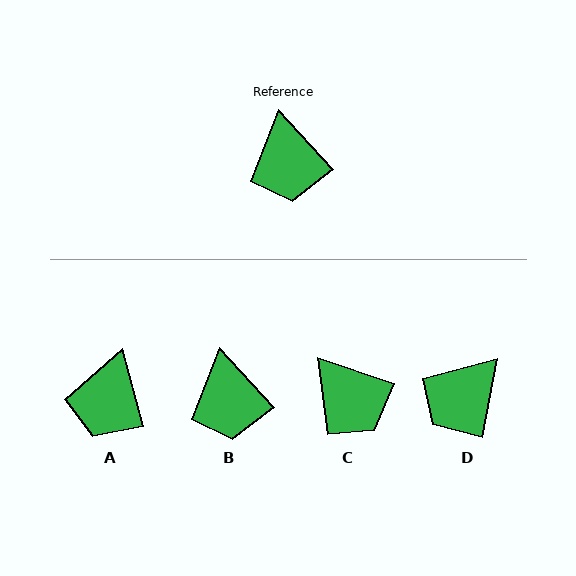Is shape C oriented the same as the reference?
No, it is off by about 30 degrees.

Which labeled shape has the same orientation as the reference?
B.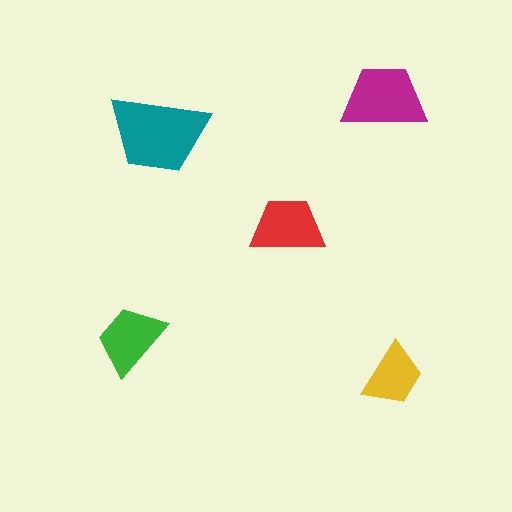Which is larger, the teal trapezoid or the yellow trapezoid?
The teal one.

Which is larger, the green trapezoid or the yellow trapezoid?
The green one.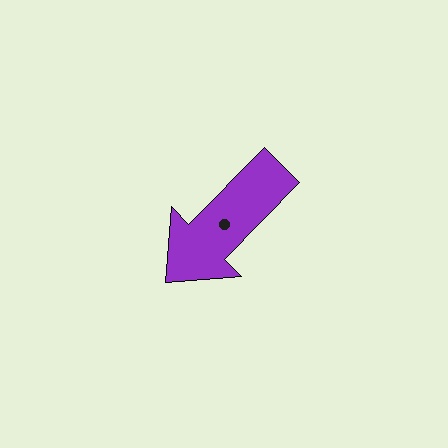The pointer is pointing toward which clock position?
Roughly 7 o'clock.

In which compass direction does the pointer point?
Southwest.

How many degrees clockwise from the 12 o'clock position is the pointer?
Approximately 225 degrees.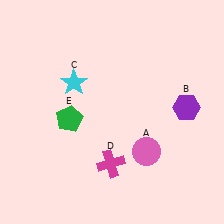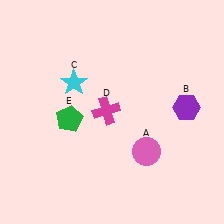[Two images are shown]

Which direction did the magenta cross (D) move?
The magenta cross (D) moved up.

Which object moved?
The magenta cross (D) moved up.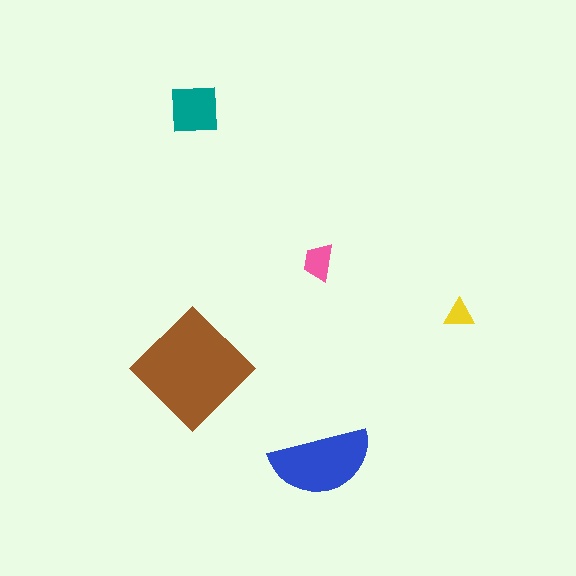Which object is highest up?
The teal square is topmost.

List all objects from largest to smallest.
The brown diamond, the blue semicircle, the teal square, the pink trapezoid, the yellow triangle.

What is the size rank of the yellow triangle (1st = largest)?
5th.